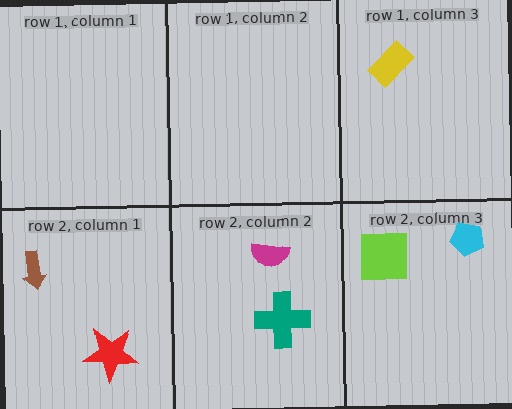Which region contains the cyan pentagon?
The row 2, column 3 region.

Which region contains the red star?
The row 2, column 1 region.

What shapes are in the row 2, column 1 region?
The red star, the brown arrow.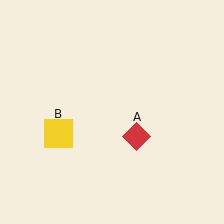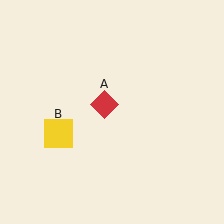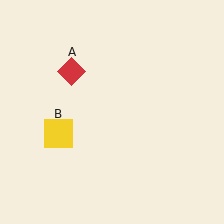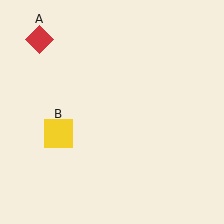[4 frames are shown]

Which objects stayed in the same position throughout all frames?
Yellow square (object B) remained stationary.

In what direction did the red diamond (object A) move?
The red diamond (object A) moved up and to the left.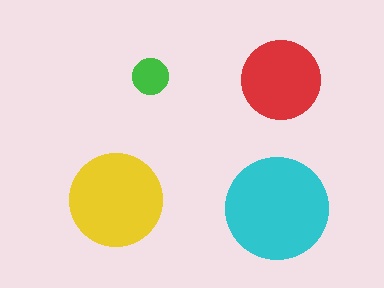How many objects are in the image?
There are 4 objects in the image.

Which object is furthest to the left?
The yellow circle is leftmost.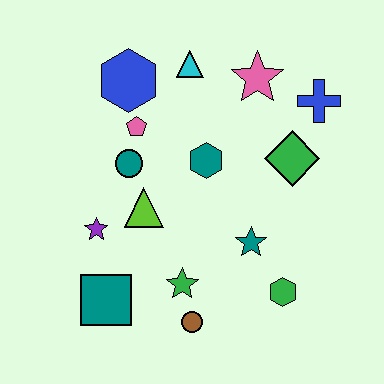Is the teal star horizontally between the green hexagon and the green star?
Yes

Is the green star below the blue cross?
Yes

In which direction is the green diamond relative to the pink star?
The green diamond is below the pink star.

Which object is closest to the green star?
The brown circle is closest to the green star.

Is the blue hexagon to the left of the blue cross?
Yes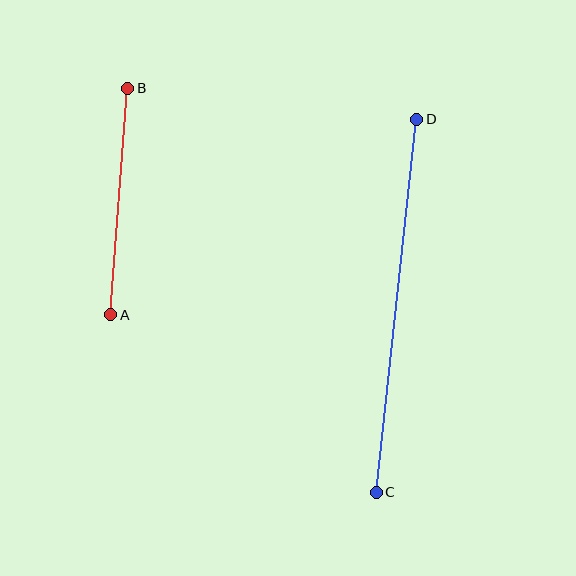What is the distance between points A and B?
The distance is approximately 227 pixels.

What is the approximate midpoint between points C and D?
The midpoint is at approximately (396, 306) pixels.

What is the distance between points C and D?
The distance is approximately 375 pixels.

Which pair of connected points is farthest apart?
Points C and D are farthest apart.